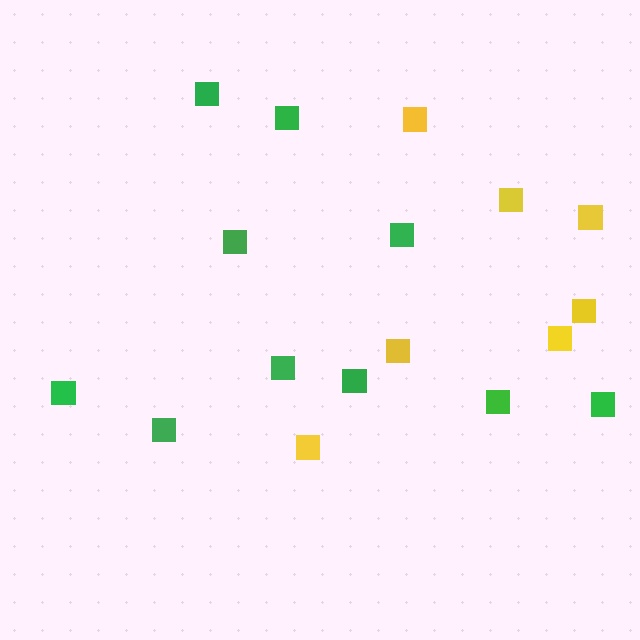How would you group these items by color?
There are 2 groups: one group of green squares (10) and one group of yellow squares (7).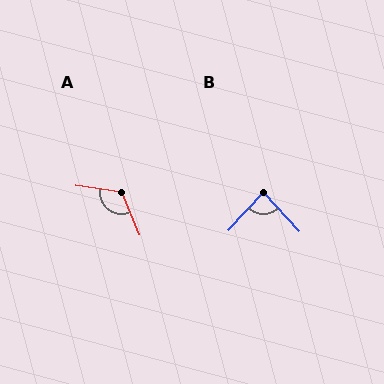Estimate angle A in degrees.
Approximately 120 degrees.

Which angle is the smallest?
B, at approximately 85 degrees.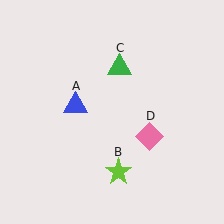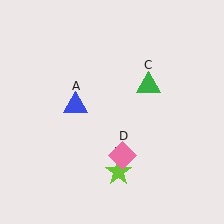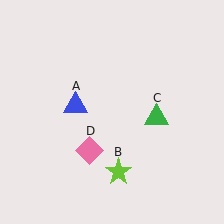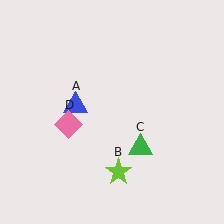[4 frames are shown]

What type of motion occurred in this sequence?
The green triangle (object C), pink diamond (object D) rotated clockwise around the center of the scene.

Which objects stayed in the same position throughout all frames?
Blue triangle (object A) and lime star (object B) remained stationary.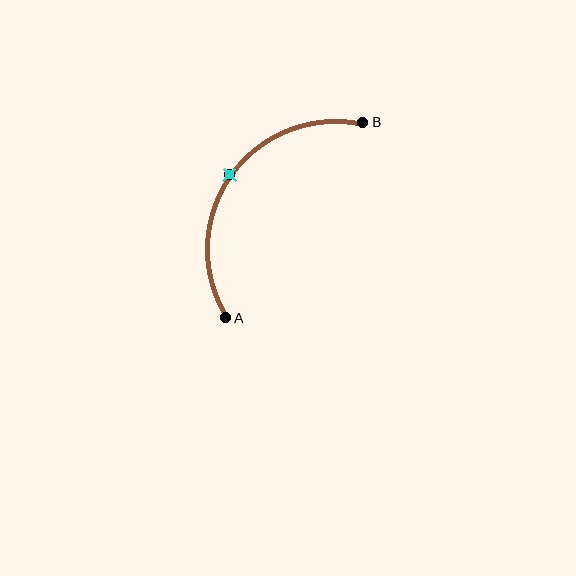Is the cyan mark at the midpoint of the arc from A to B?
Yes. The cyan mark lies on the arc at equal arc-length from both A and B — it is the arc midpoint.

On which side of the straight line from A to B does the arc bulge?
The arc bulges above and to the left of the straight line connecting A and B.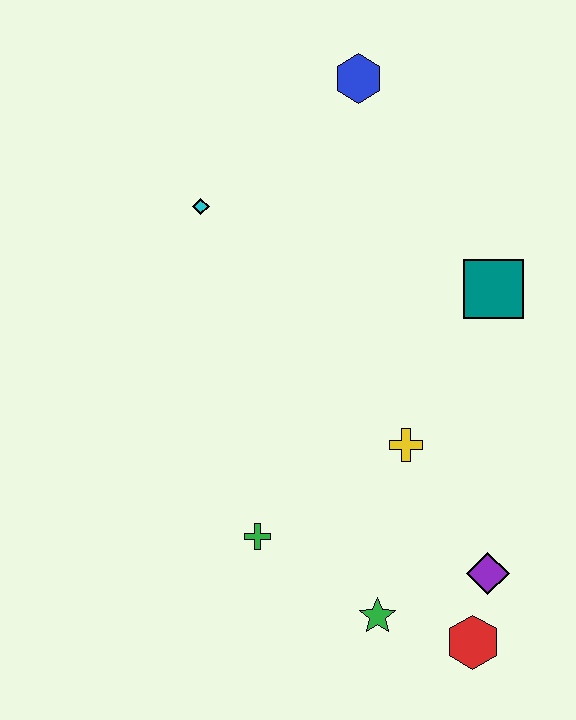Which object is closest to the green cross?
The green star is closest to the green cross.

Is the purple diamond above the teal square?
No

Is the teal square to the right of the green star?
Yes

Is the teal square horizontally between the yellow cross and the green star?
No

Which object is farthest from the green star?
The blue hexagon is farthest from the green star.